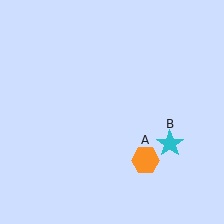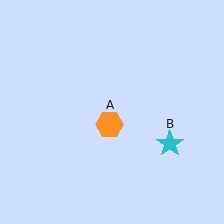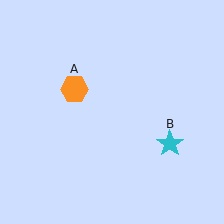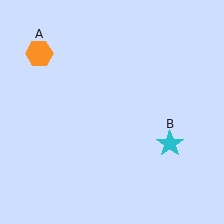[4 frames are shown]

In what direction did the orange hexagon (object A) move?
The orange hexagon (object A) moved up and to the left.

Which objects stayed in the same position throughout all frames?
Cyan star (object B) remained stationary.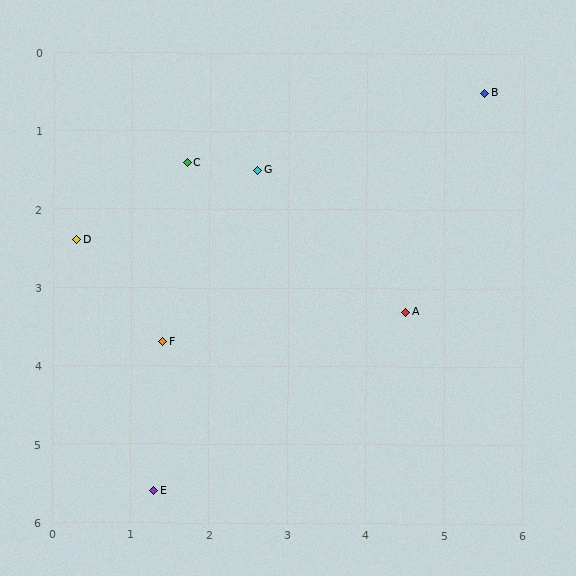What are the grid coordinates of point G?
Point G is at approximately (2.6, 1.5).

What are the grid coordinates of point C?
Point C is at approximately (1.7, 1.4).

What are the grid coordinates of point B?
Point B is at approximately (5.5, 0.5).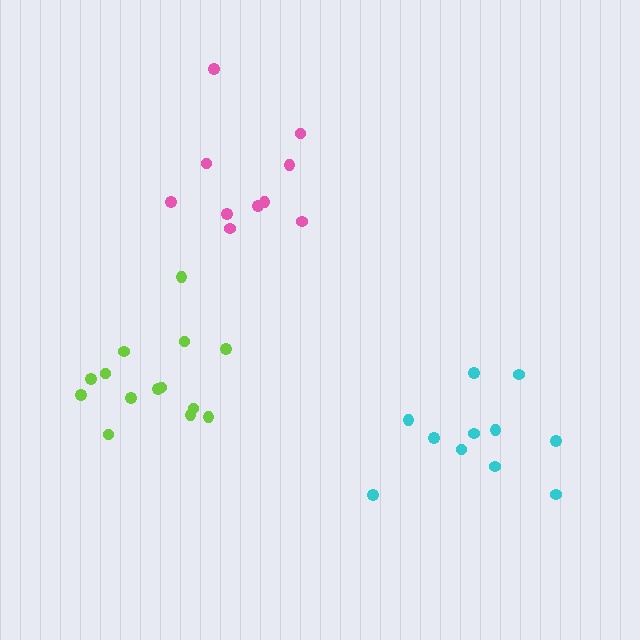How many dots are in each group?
Group 1: 14 dots, Group 2: 11 dots, Group 3: 10 dots (35 total).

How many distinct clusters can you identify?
There are 3 distinct clusters.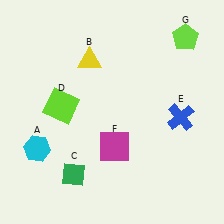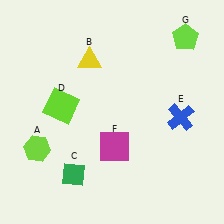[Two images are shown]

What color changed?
The hexagon (A) changed from cyan in Image 1 to lime in Image 2.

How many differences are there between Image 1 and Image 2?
There is 1 difference between the two images.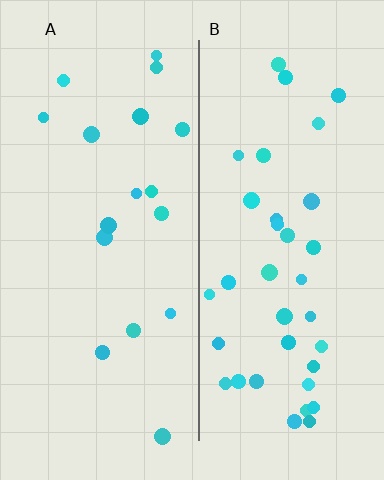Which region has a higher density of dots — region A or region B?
B (the right).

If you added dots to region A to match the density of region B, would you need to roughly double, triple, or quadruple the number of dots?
Approximately double.